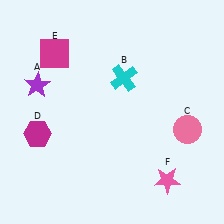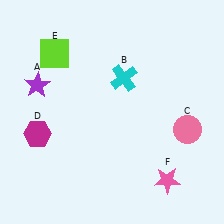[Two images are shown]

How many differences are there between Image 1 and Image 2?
There is 1 difference between the two images.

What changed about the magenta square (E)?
In Image 1, E is magenta. In Image 2, it changed to lime.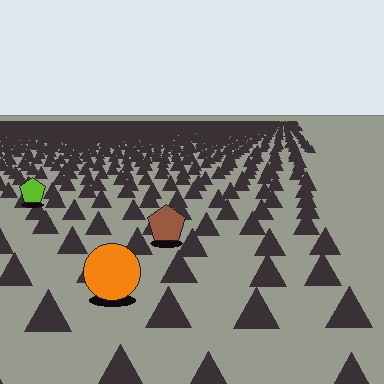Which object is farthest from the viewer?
The lime pentagon is farthest from the viewer. It appears smaller and the ground texture around it is denser.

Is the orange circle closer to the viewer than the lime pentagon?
Yes. The orange circle is closer — you can tell from the texture gradient: the ground texture is coarser near it.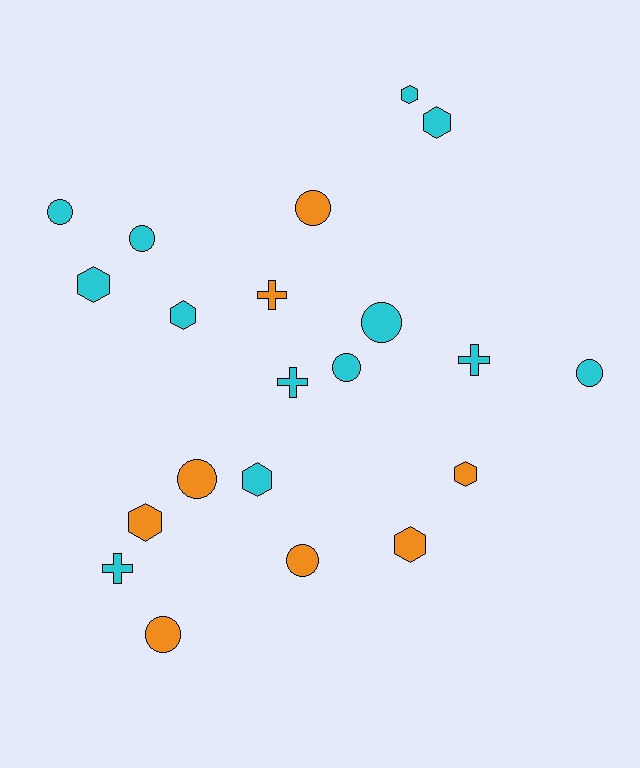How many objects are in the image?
There are 21 objects.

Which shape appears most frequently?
Circle, with 9 objects.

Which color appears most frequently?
Cyan, with 13 objects.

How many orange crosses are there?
There is 1 orange cross.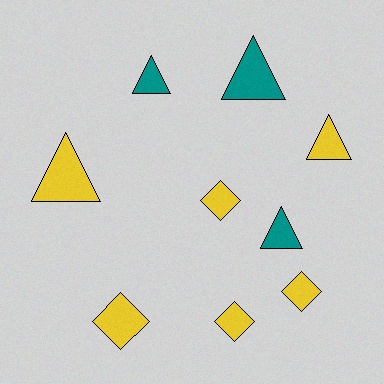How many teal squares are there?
There are no teal squares.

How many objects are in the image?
There are 9 objects.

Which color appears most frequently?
Yellow, with 6 objects.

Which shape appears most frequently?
Triangle, with 5 objects.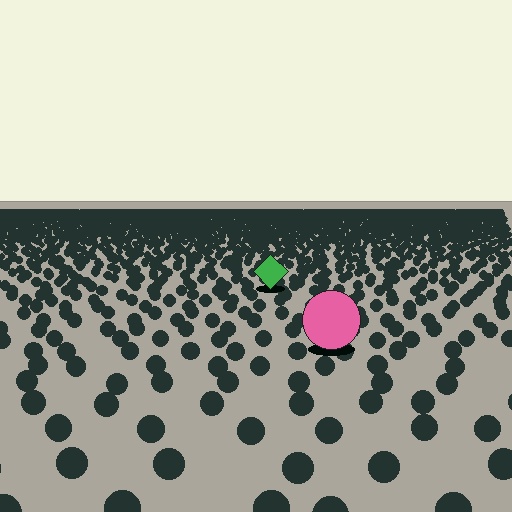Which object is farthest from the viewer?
The green diamond is farthest from the viewer. It appears smaller and the ground texture around it is denser.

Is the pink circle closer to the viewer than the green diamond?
Yes. The pink circle is closer — you can tell from the texture gradient: the ground texture is coarser near it.